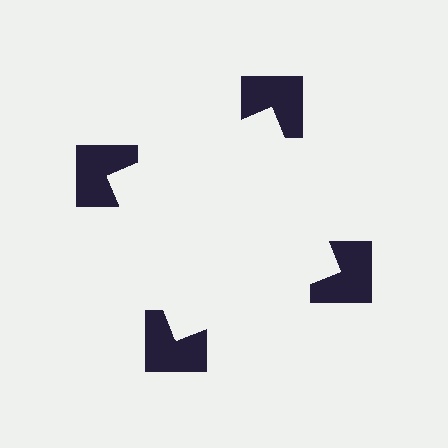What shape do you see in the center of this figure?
An illusory square — its edges are inferred from the aligned wedge cuts in the notched squares, not physically drawn.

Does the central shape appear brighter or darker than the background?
It typically appears slightly brighter than the background, even though no actual brightness change is drawn.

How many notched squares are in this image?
There are 4 — one at each vertex of the illusory square.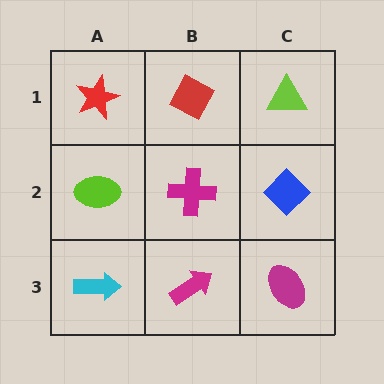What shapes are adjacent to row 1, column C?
A blue diamond (row 2, column C), a red diamond (row 1, column B).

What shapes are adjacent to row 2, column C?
A lime triangle (row 1, column C), a magenta ellipse (row 3, column C), a magenta cross (row 2, column B).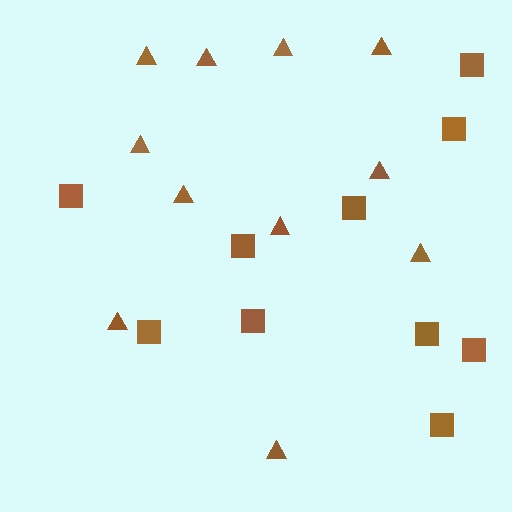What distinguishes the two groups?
There are 2 groups: one group of squares (10) and one group of triangles (11).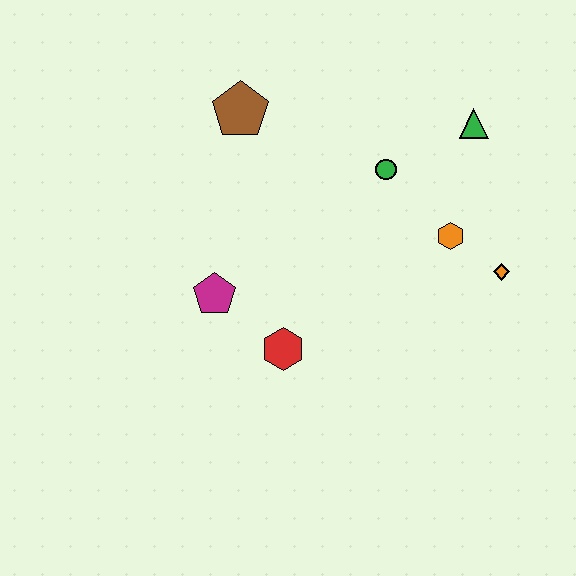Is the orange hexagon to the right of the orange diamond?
No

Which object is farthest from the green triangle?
The magenta pentagon is farthest from the green triangle.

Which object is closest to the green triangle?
The green circle is closest to the green triangle.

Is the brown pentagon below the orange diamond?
No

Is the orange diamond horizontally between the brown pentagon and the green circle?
No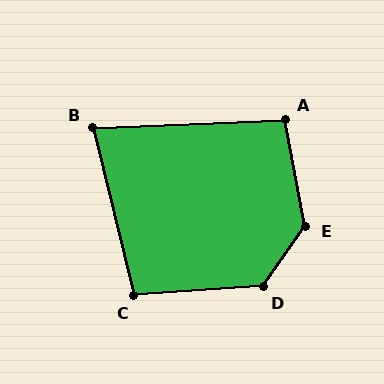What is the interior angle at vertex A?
Approximately 98 degrees (obtuse).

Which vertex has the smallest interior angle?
B, at approximately 79 degrees.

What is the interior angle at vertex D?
Approximately 129 degrees (obtuse).